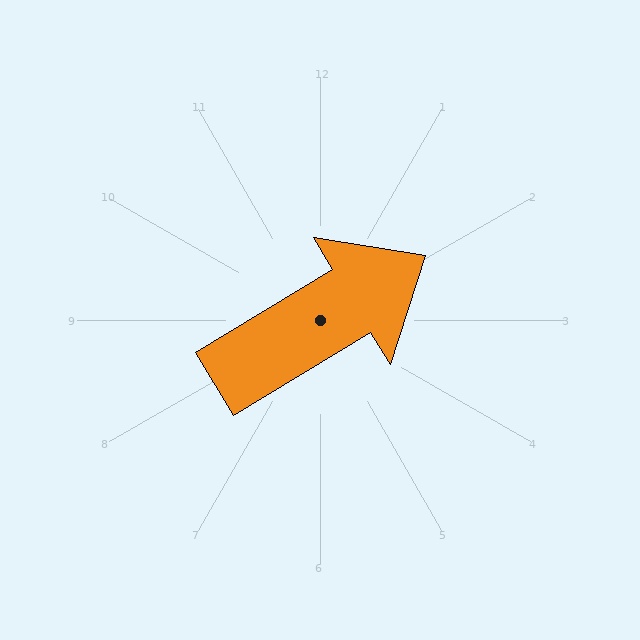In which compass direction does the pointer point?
Northeast.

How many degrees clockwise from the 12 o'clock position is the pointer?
Approximately 59 degrees.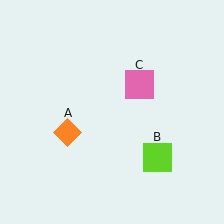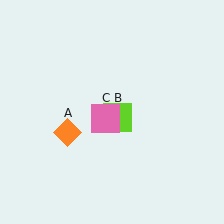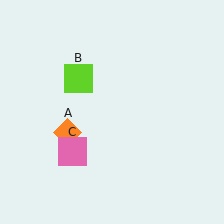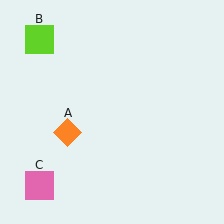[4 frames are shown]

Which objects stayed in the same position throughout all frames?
Orange diamond (object A) remained stationary.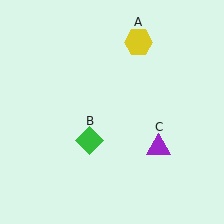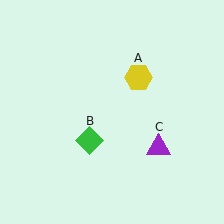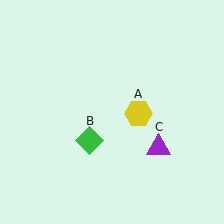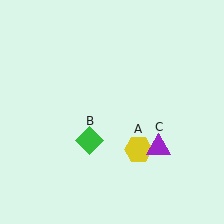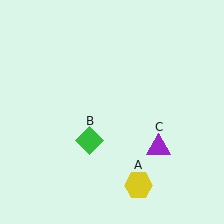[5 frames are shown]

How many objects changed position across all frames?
1 object changed position: yellow hexagon (object A).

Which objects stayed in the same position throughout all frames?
Green diamond (object B) and purple triangle (object C) remained stationary.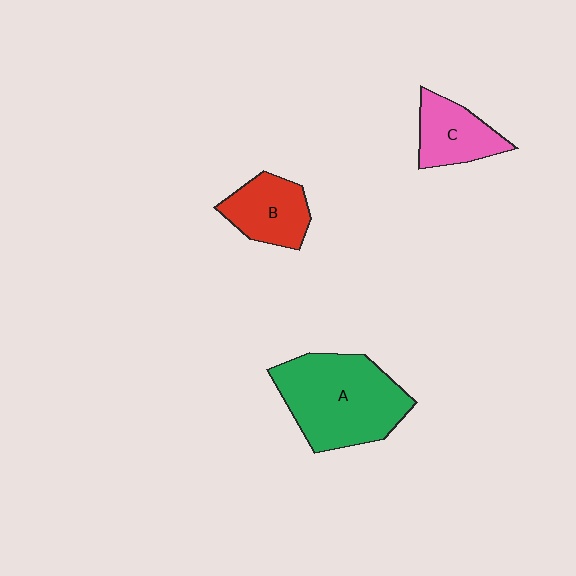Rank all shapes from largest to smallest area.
From largest to smallest: A (green), B (red), C (pink).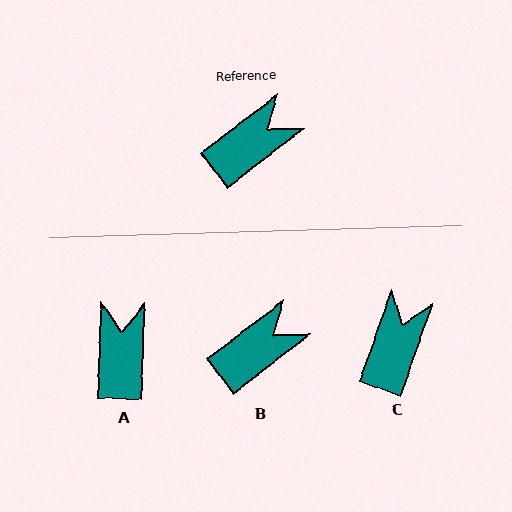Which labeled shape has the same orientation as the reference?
B.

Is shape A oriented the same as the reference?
No, it is off by about 50 degrees.